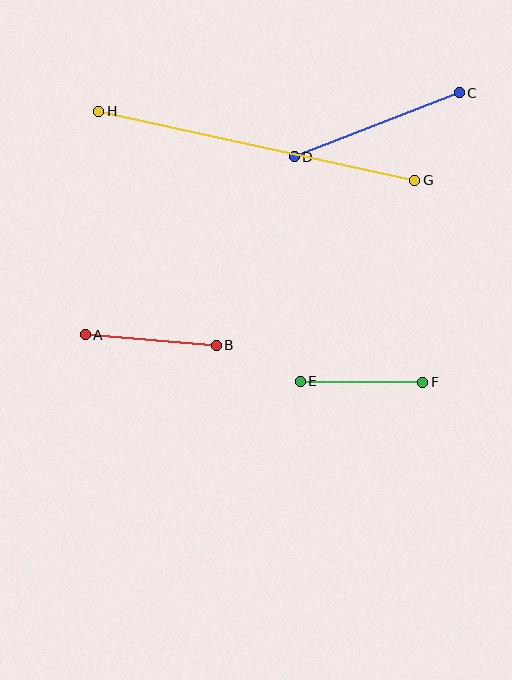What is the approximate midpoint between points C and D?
The midpoint is at approximately (377, 125) pixels.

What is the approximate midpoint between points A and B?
The midpoint is at approximately (151, 340) pixels.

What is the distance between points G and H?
The distance is approximately 324 pixels.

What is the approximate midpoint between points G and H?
The midpoint is at approximately (257, 146) pixels.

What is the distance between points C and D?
The distance is approximately 177 pixels.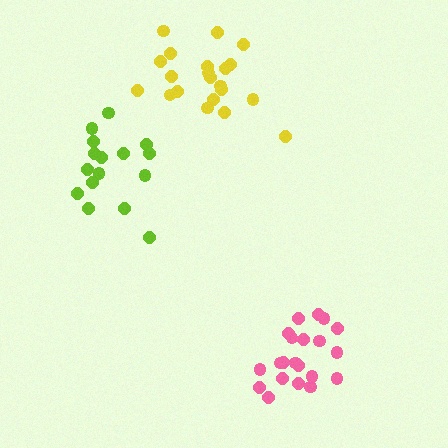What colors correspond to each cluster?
The clusters are colored: yellow, pink, lime.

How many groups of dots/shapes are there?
There are 3 groups.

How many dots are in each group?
Group 1: 21 dots, Group 2: 21 dots, Group 3: 16 dots (58 total).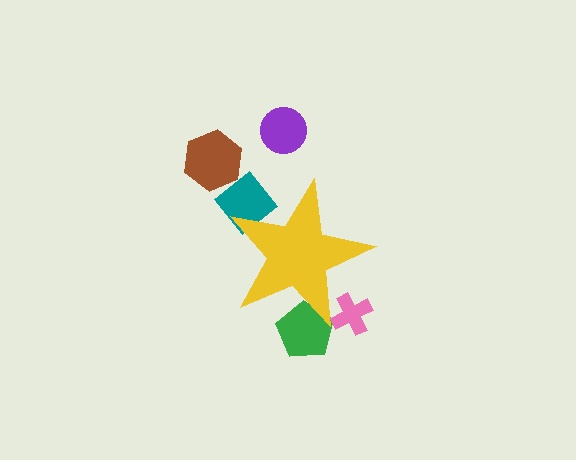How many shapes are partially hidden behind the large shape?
3 shapes are partially hidden.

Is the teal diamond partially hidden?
Yes, the teal diamond is partially hidden behind the yellow star.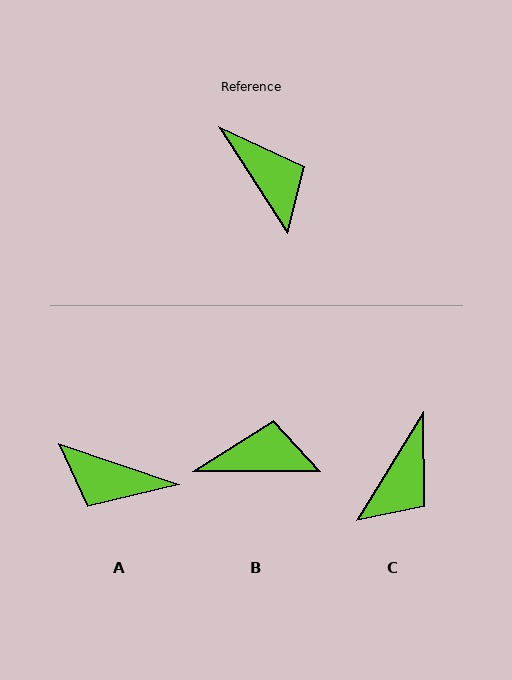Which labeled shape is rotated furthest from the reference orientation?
A, about 141 degrees away.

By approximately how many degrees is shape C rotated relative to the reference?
Approximately 64 degrees clockwise.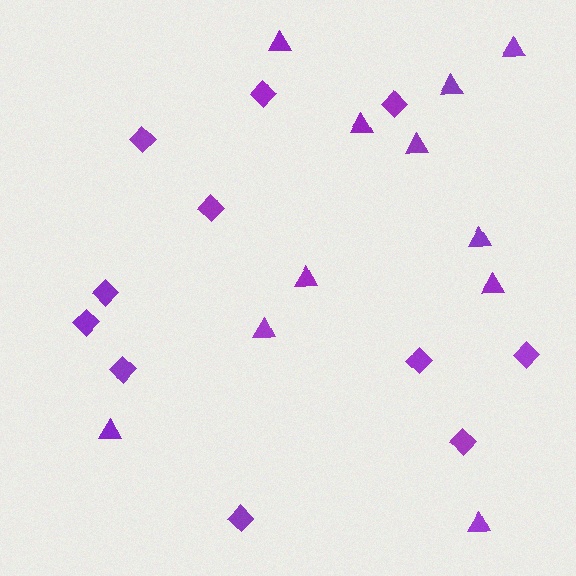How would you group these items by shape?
There are 2 groups: one group of diamonds (11) and one group of triangles (11).